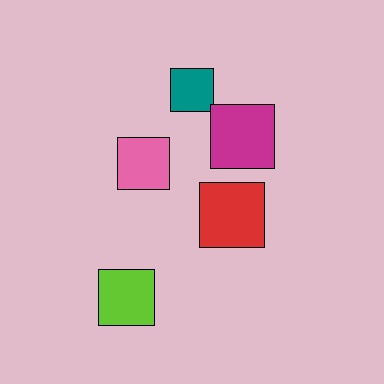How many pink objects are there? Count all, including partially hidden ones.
There is 1 pink object.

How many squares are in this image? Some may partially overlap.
There are 5 squares.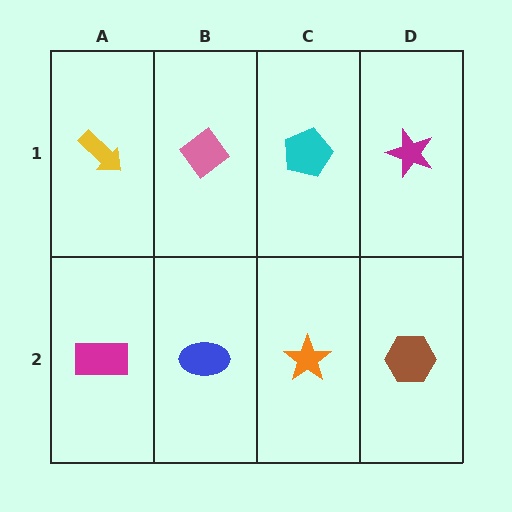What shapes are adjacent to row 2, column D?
A magenta star (row 1, column D), an orange star (row 2, column C).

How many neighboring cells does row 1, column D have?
2.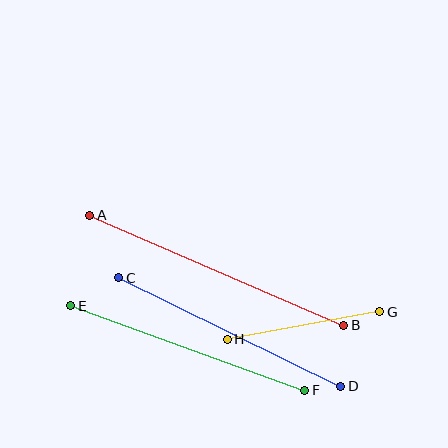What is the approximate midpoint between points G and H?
The midpoint is at approximately (304, 325) pixels.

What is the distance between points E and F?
The distance is approximately 249 pixels.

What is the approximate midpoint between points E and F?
The midpoint is at approximately (188, 348) pixels.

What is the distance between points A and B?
The distance is approximately 277 pixels.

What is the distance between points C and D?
The distance is approximately 247 pixels.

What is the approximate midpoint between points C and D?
The midpoint is at approximately (230, 332) pixels.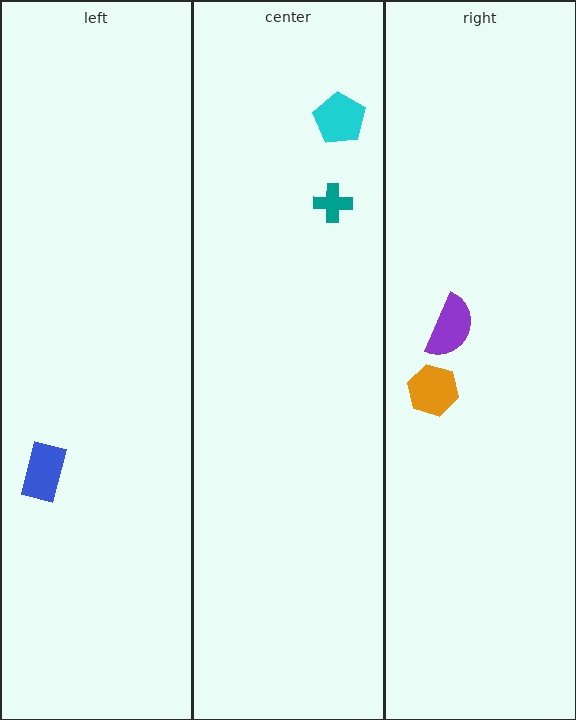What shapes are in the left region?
The blue rectangle.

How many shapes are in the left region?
1.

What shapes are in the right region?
The purple semicircle, the orange hexagon.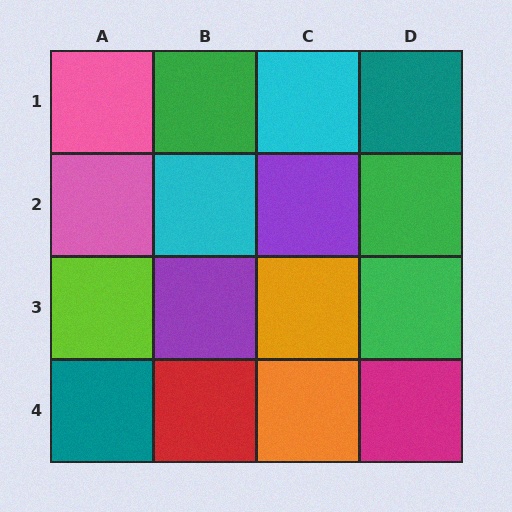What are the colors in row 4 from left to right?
Teal, red, orange, magenta.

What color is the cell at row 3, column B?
Purple.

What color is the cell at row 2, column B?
Cyan.